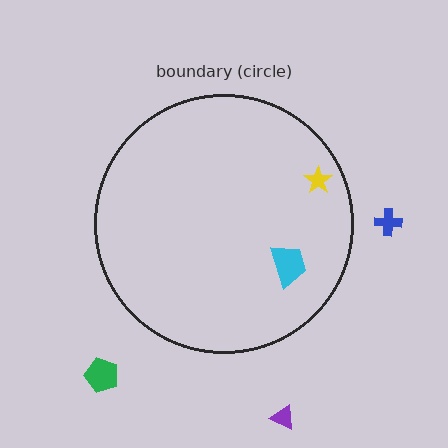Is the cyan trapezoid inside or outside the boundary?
Inside.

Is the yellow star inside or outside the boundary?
Inside.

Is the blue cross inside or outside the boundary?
Outside.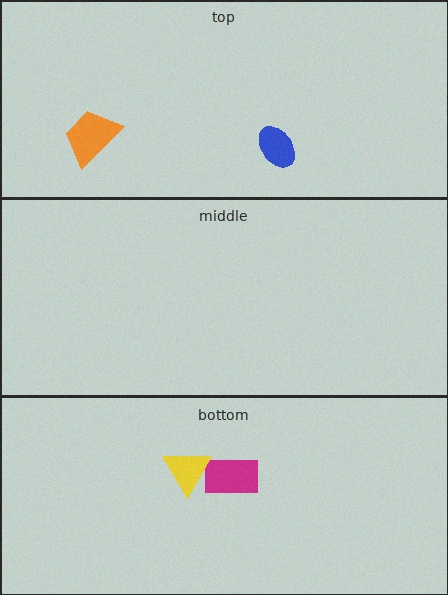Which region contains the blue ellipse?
The top region.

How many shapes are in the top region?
2.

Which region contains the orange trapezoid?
The top region.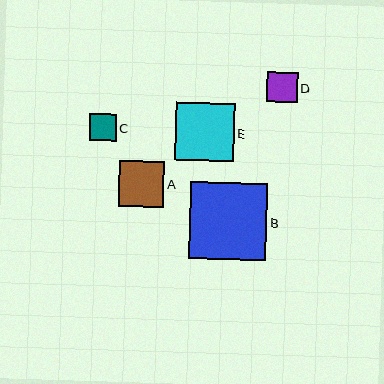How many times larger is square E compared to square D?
Square E is approximately 1.9 times the size of square D.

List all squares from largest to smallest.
From largest to smallest: B, E, A, D, C.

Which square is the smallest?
Square C is the smallest with a size of approximately 26 pixels.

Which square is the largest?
Square B is the largest with a size of approximately 77 pixels.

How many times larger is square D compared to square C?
Square D is approximately 1.2 times the size of square C.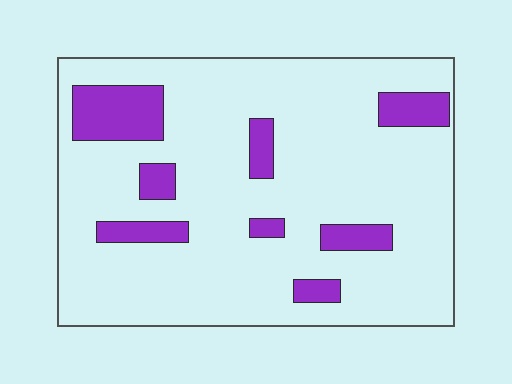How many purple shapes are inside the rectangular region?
8.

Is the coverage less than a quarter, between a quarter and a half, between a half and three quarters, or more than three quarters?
Less than a quarter.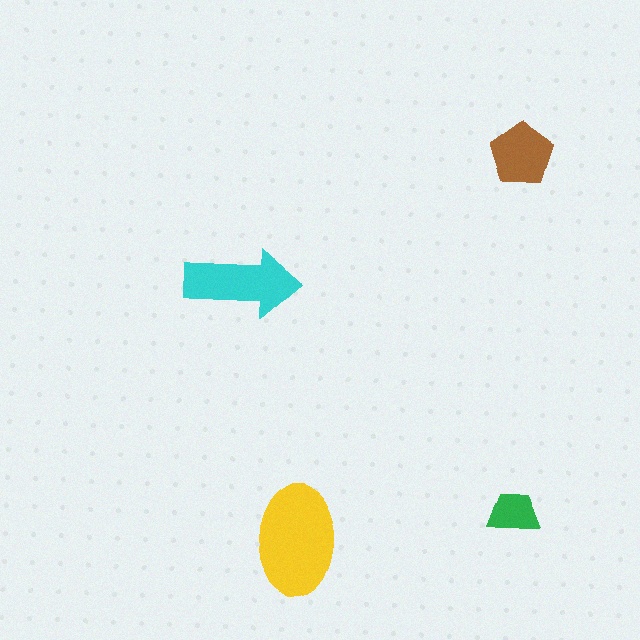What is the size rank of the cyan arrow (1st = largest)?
2nd.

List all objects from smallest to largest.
The green trapezoid, the brown pentagon, the cyan arrow, the yellow ellipse.